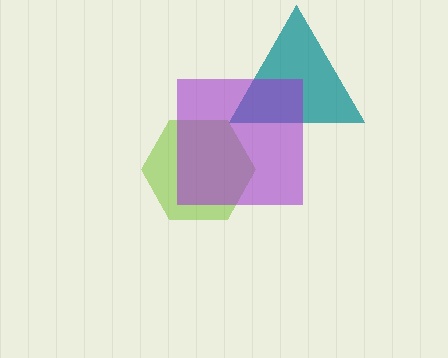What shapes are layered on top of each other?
The layered shapes are: a teal triangle, a lime hexagon, a purple square.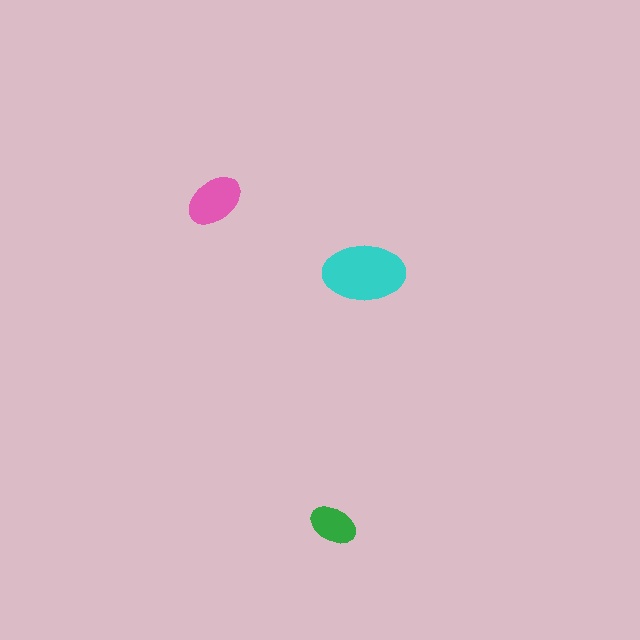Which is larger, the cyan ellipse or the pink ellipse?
The cyan one.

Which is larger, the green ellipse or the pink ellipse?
The pink one.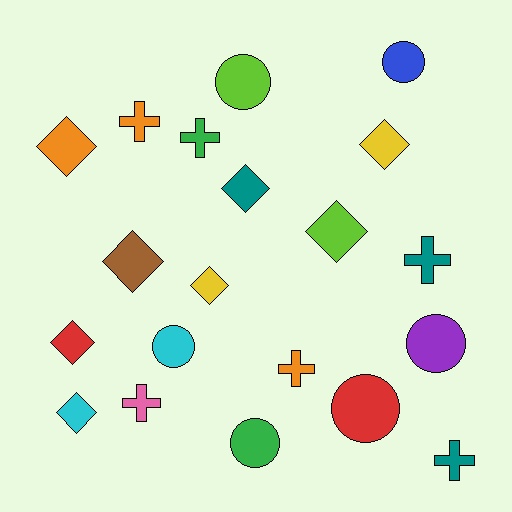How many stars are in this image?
There are no stars.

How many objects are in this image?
There are 20 objects.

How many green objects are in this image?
There are 2 green objects.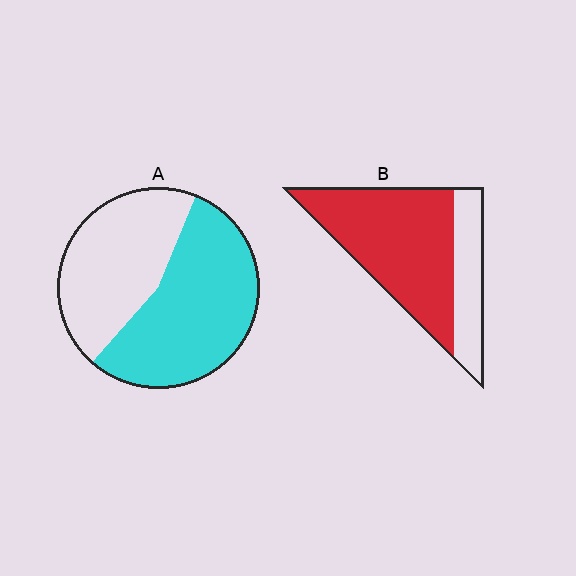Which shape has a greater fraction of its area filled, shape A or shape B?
Shape B.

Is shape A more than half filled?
Yes.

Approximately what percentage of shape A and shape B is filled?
A is approximately 55% and B is approximately 75%.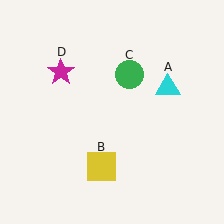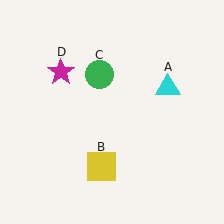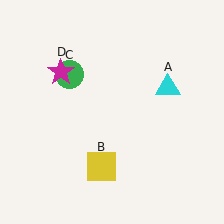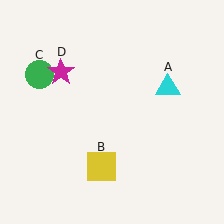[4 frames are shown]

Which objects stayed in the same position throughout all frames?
Cyan triangle (object A) and yellow square (object B) and magenta star (object D) remained stationary.